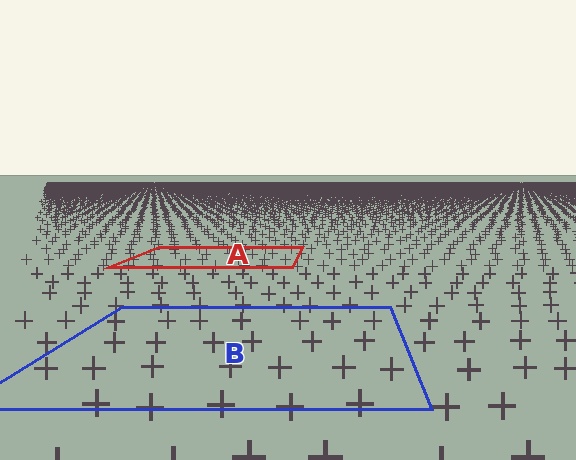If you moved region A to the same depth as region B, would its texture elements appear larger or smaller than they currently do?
They would appear larger. At a closer depth, the same texture elements are projected at a bigger on-screen size.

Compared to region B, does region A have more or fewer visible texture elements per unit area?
Region A has more texture elements per unit area — they are packed more densely because it is farther away.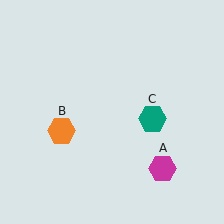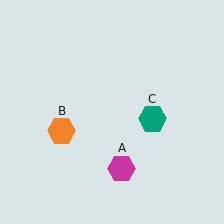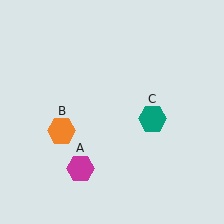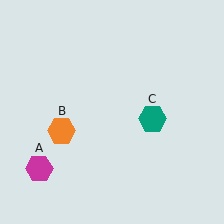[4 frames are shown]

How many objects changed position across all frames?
1 object changed position: magenta hexagon (object A).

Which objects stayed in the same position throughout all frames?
Orange hexagon (object B) and teal hexagon (object C) remained stationary.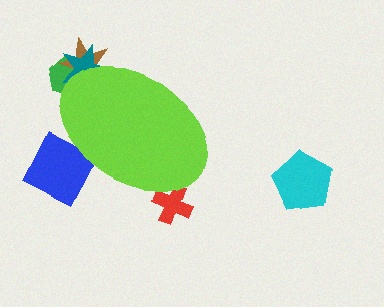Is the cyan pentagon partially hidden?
No, the cyan pentagon is fully visible.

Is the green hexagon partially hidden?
Yes, the green hexagon is partially hidden behind the lime ellipse.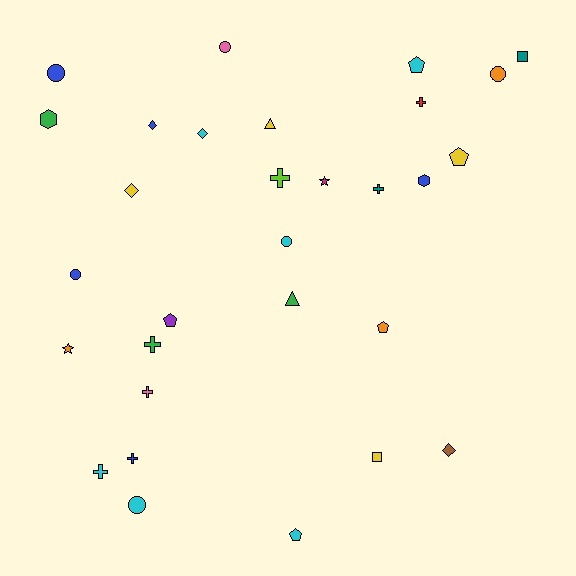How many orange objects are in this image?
There are 3 orange objects.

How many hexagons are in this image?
There are 2 hexagons.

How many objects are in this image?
There are 30 objects.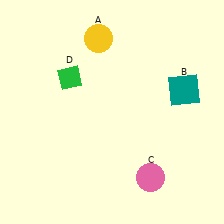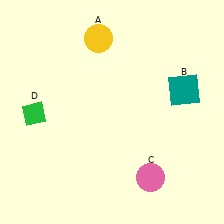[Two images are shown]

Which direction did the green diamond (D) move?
The green diamond (D) moved down.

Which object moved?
The green diamond (D) moved down.